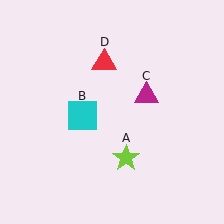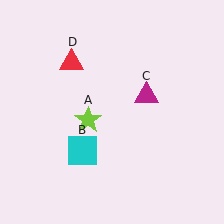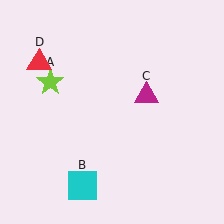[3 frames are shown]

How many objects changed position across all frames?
3 objects changed position: lime star (object A), cyan square (object B), red triangle (object D).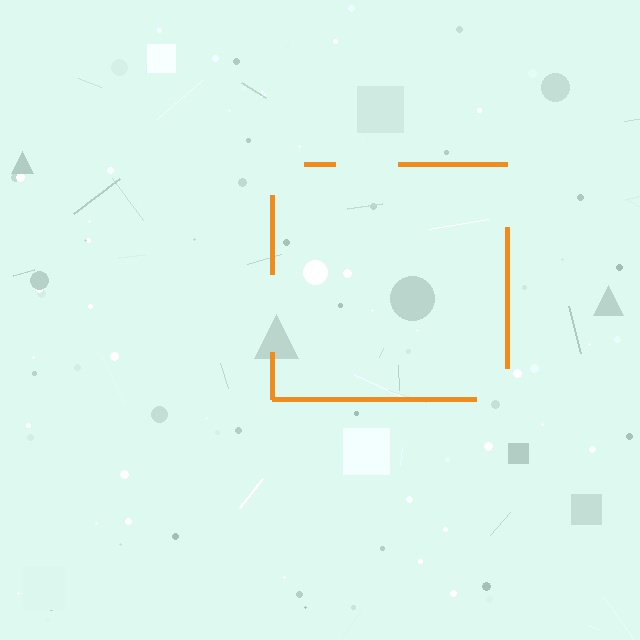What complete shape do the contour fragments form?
The contour fragments form a square.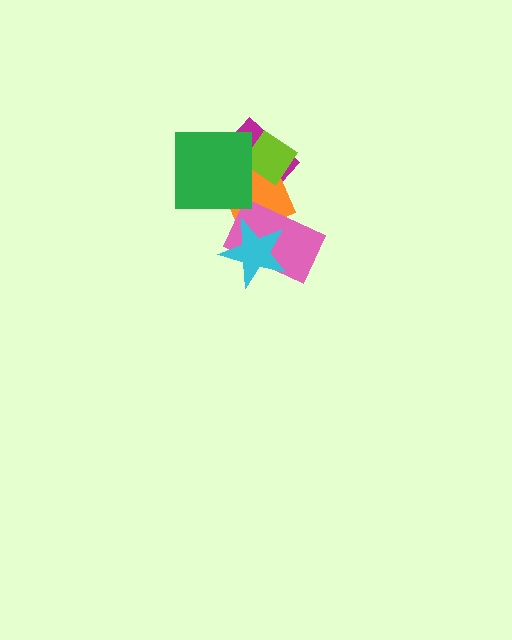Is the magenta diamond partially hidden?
Yes, it is partially covered by another shape.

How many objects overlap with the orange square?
5 objects overlap with the orange square.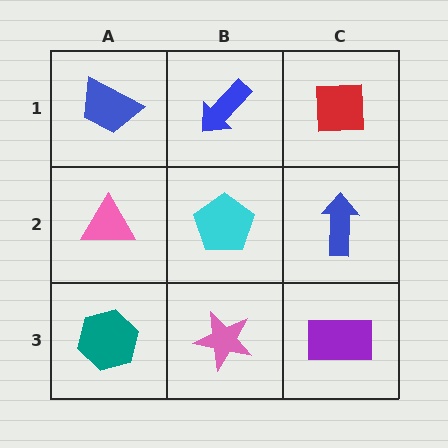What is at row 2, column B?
A cyan pentagon.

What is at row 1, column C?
A red square.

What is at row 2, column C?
A blue arrow.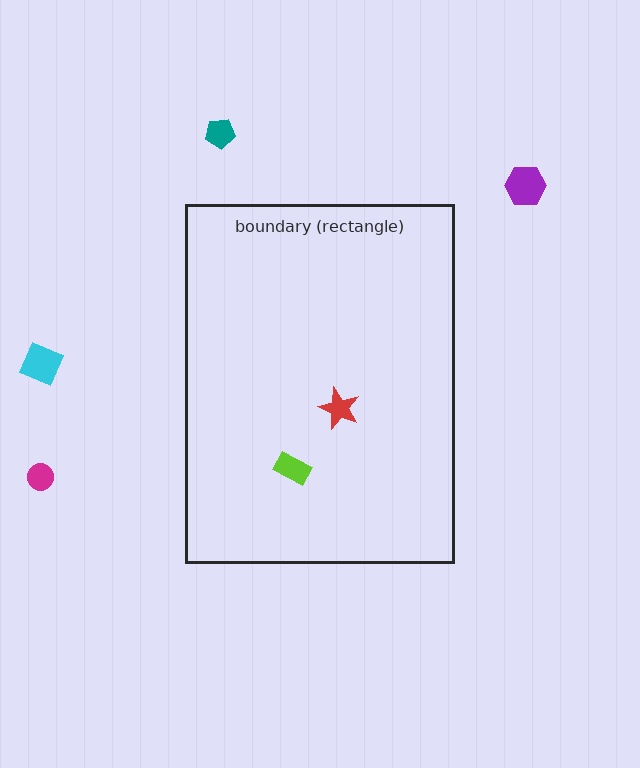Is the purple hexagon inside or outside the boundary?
Outside.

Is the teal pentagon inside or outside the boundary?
Outside.